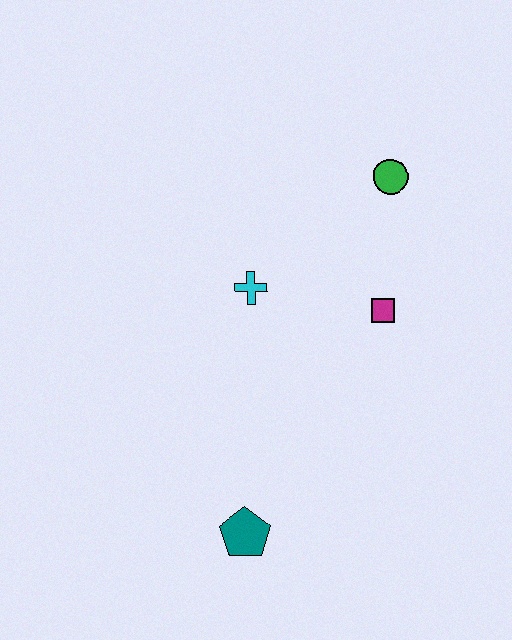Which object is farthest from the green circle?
The teal pentagon is farthest from the green circle.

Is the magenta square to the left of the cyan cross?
No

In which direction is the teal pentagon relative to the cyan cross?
The teal pentagon is below the cyan cross.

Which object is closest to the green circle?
The magenta square is closest to the green circle.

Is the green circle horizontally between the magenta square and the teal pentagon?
No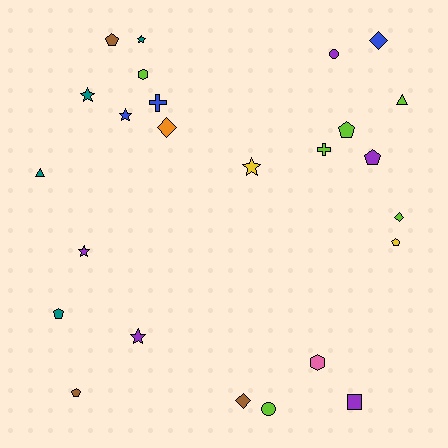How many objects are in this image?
There are 25 objects.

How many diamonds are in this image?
There are 4 diamonds.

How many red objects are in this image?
There are no red objects.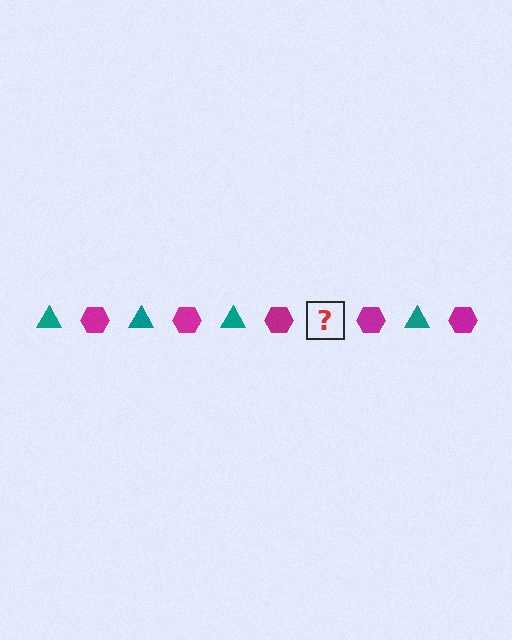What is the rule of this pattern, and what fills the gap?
The rule is that the pattern alternates between teal triangle and magenta hexagon. The gap should be filled with a teal triangle.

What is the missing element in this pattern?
The missing element is a teal triangle.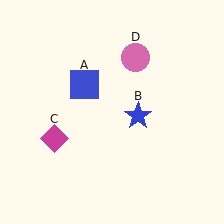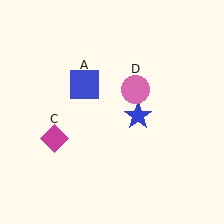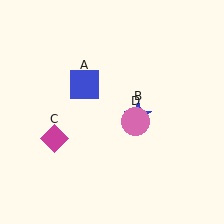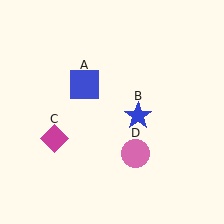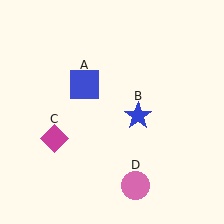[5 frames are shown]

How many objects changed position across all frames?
1 object changed position: pink circle (object D).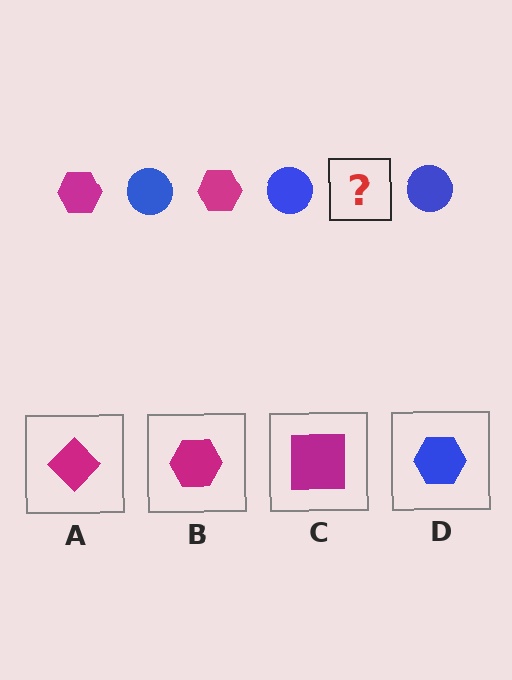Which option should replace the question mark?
Option B.